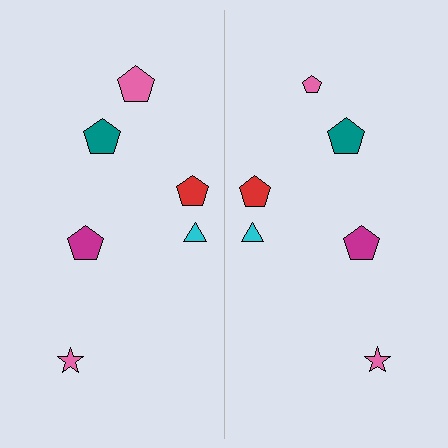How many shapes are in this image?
There are 12 shapes in this image.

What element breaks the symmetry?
The pink pentagon on the right side has a different size than its mirror counterpart.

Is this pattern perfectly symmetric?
No, the pattern is not perfectly symmetric. The pink pentagon on the right side has a different size than its mirror counterpart.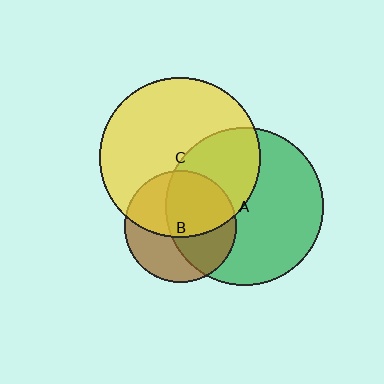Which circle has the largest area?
Circle C (yellow).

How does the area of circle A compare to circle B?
Approximately 2.0 times.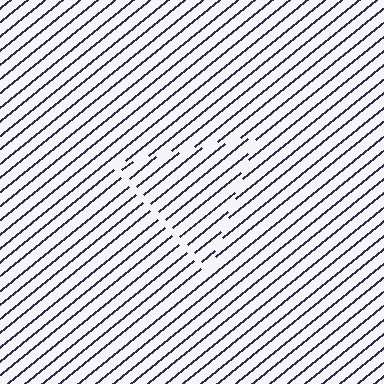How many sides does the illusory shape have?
3 sides — the line-ends trace a triangle.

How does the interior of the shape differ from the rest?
The interior of the shape contains the same grating, shifted by half a period — the contour is defined by the phase discontinuity where line-ends from the inner and outer gratings abut.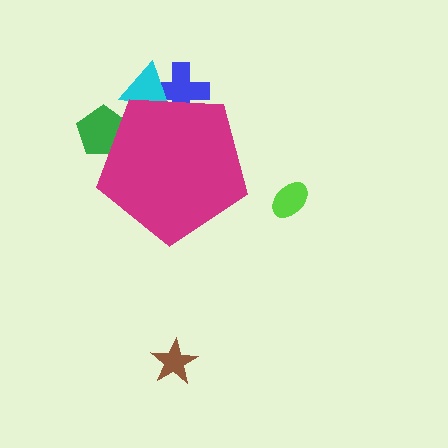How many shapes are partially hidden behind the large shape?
3 shapes are partially hidden.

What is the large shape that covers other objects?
A magenta pentagon.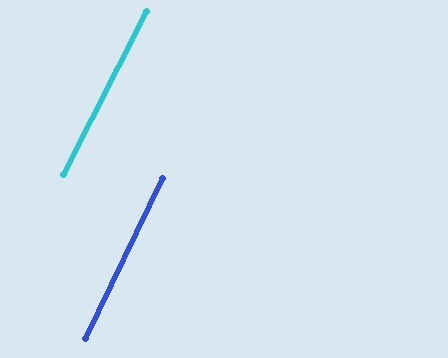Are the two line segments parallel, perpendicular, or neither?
Parallel — their directions differ by only 1.4°.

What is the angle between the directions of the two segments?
Approximately 1 degree.